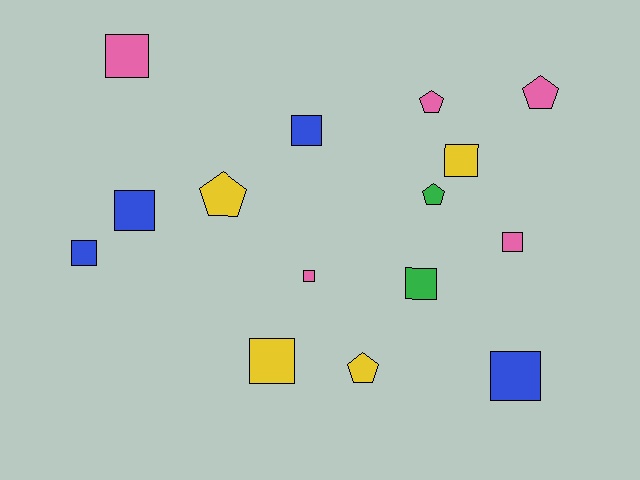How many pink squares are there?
There are 3 pink squares.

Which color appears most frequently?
Pink, with 5 objects.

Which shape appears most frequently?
Square, with 10 objects.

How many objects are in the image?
There are 15 objects.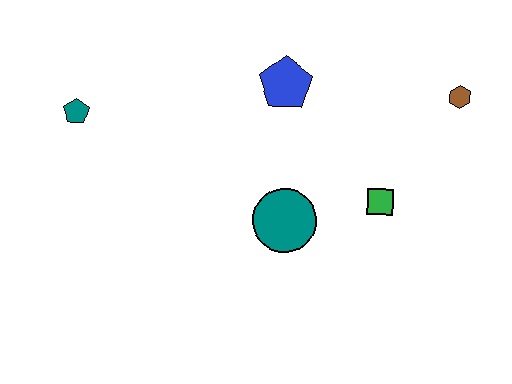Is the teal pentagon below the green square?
No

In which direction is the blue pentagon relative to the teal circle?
The blue pentagon is above the teal circle.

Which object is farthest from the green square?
The teal pentagon is farthest from the green square.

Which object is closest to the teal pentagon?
The blue pentagon is closest to the teal pentagon.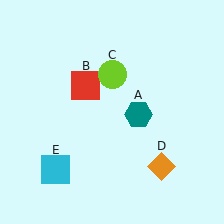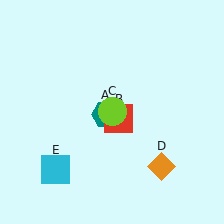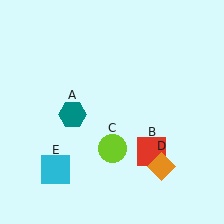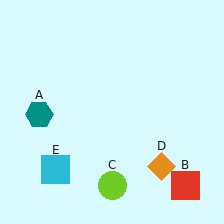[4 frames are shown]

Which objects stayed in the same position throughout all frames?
Orange diamond (object D) and cyan square (object E) remained stationary.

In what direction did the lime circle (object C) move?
The lime circle (object C) moved down.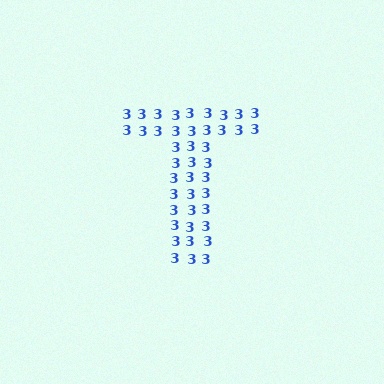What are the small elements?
The small elements are digit 3's.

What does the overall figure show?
The overall figure shows the letter T.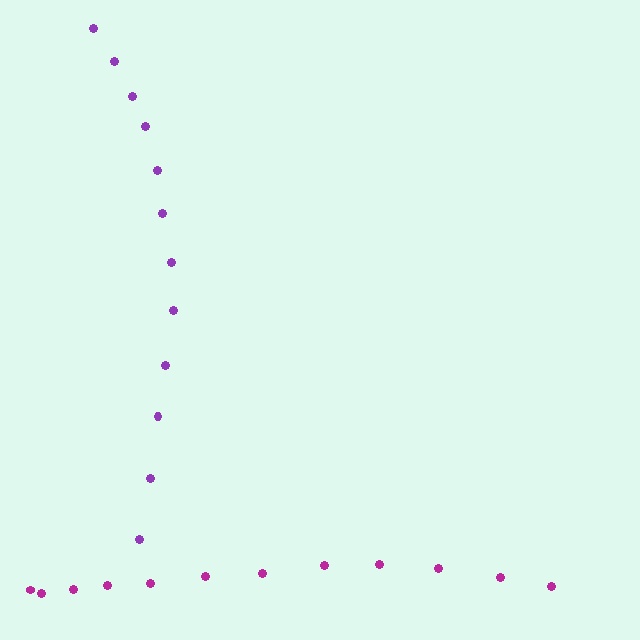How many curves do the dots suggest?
There are 2 distinct paths.